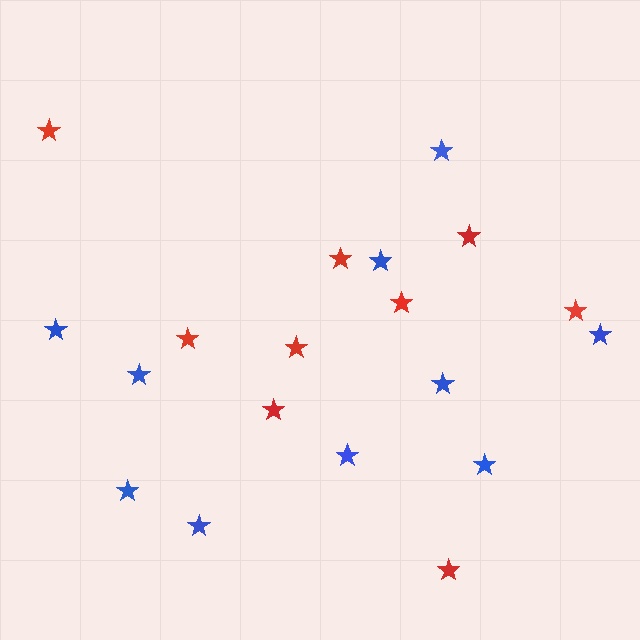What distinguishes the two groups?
There are 2 groups: one group of red stars (9) and one group of blue stars (10).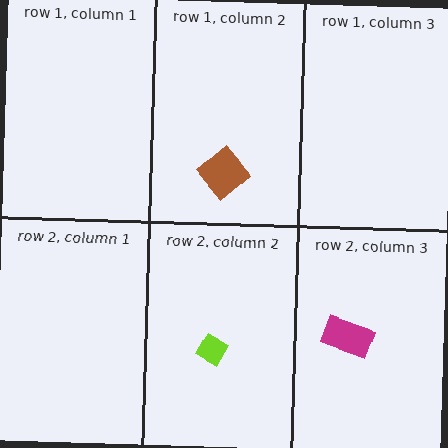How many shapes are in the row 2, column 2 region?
1.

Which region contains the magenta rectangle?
The row 2, column 3 region.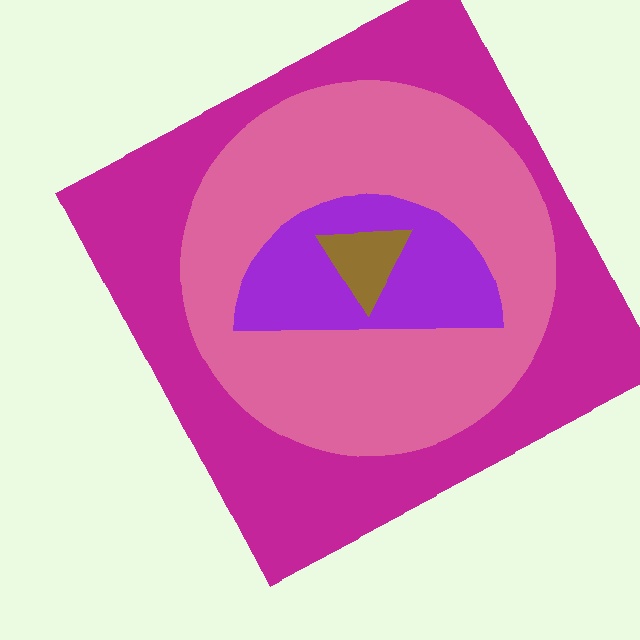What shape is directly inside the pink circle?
The purple semicircle.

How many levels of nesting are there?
4.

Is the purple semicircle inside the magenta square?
Yes.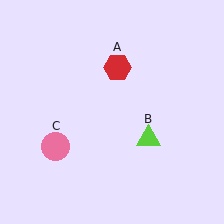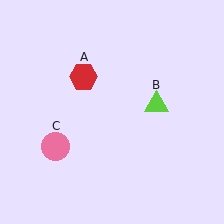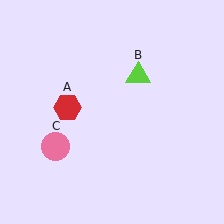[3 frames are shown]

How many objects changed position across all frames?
2 objects changed position: red hexagon (object A), lime triangle (object B).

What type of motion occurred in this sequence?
The red hexagon (object A), lime triangle (object B) rotated counterclockwise around the center of the scene.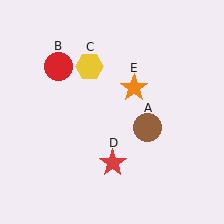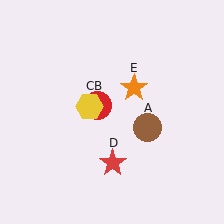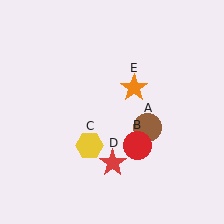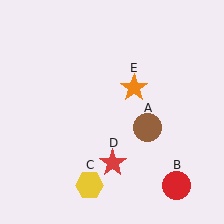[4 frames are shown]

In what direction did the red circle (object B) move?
The red circle (object B) moved down and to the right.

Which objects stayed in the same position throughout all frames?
Brown circle (object A) and red star (object D) and orange star (object E) remained stationary.